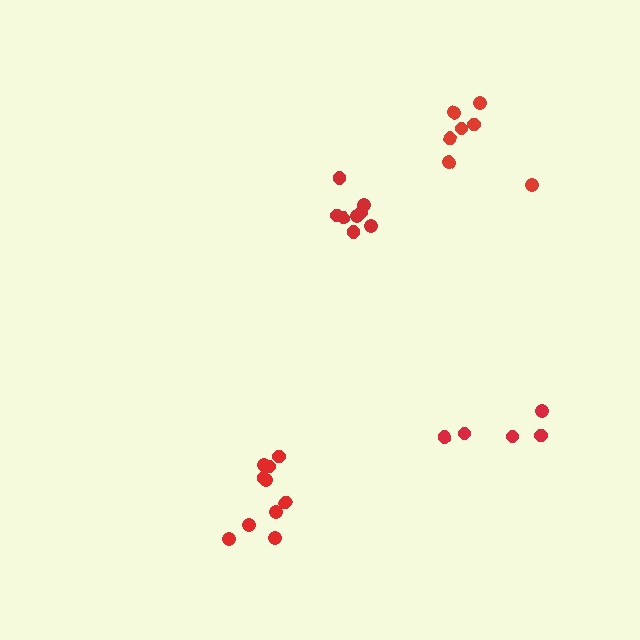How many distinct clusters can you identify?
There are 4 distinct clusters.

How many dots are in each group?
Group 1: 8 dots, Group 2: 5 dots, Group 3: 10 dots, Group 4: 7 dots (30 total).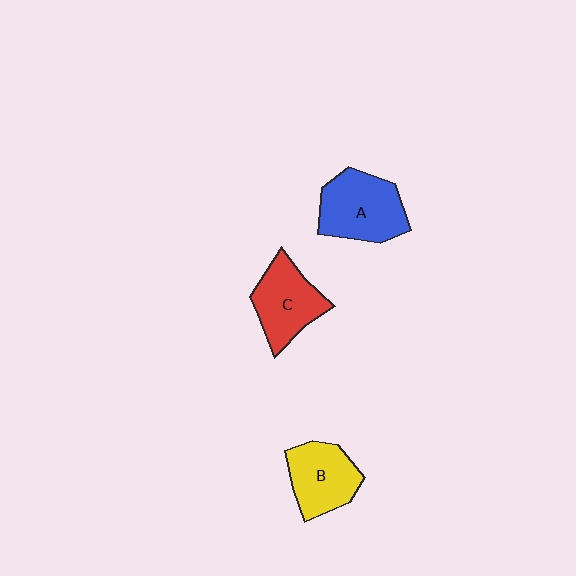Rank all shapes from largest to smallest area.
From largest to smallest: A (blue), C (red), B (yellow).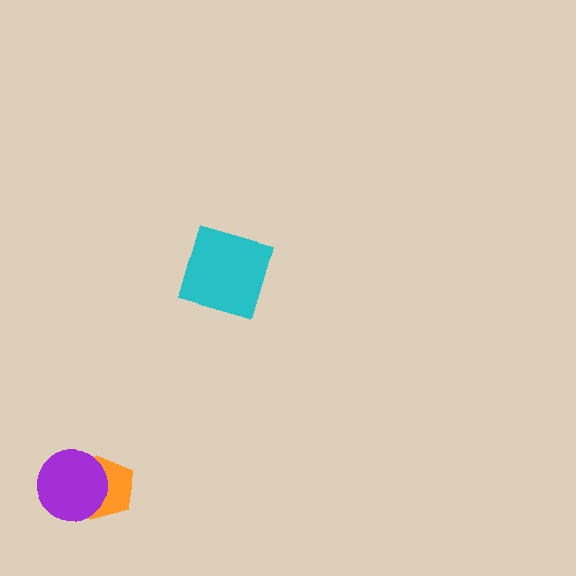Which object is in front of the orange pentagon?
The purple circle is in front of the orange pentagon.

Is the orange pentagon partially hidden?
Yes, it is partially covered by another shape.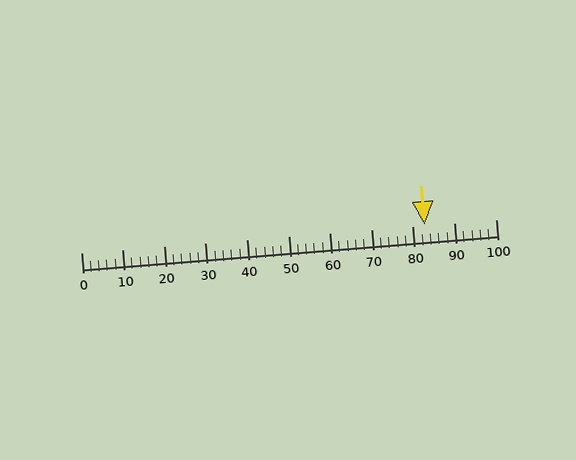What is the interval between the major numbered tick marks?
The major tick marks are spaced 10 units apart.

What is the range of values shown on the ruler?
The ruler shows values from 0 to 100.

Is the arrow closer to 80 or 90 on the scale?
The arrow is closer to 80.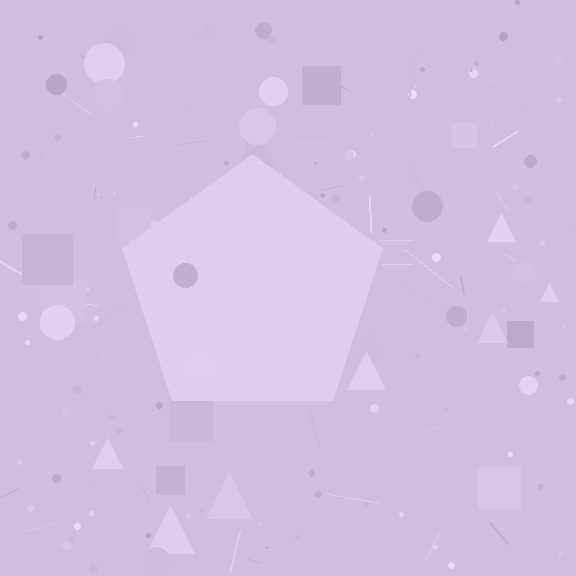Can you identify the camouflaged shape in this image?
The camouflaged shape is a pentagon.